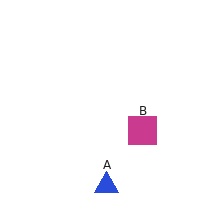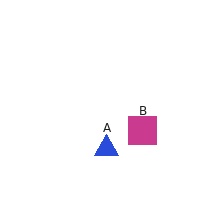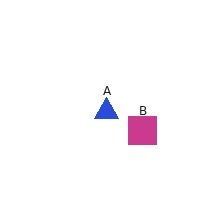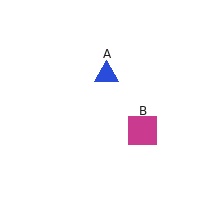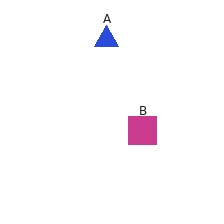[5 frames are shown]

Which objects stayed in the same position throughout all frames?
Magenta square (object B) remained stationary.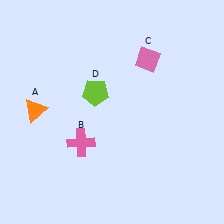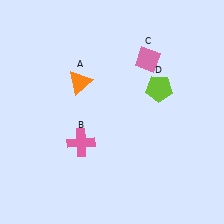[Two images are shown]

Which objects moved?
The objects that moved are: the orange triangle (A), the lime pentagon (D).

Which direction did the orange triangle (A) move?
The orange triangle (A) moved right.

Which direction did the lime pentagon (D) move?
The lime pentagon (D) moved right.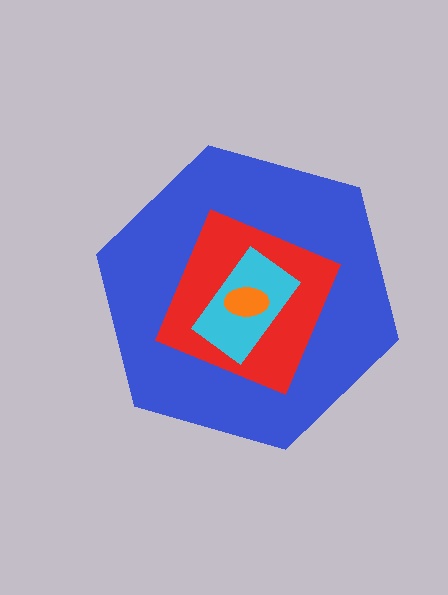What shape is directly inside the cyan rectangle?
The orange ellipse.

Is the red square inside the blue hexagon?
Yes.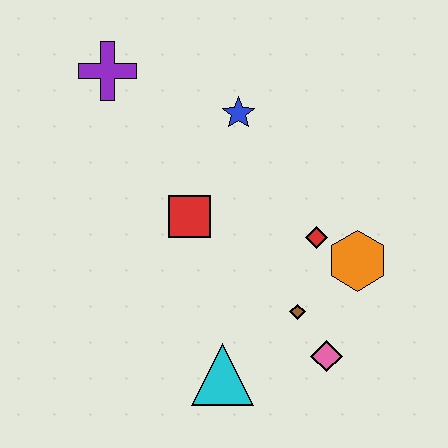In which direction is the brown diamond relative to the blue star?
The brown diamond is below the blue star.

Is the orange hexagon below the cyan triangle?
No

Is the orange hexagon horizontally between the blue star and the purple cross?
No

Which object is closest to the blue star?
The red square is closest to the blue star.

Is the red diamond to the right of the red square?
Yes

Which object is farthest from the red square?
The pink diamond is farthest from the red square.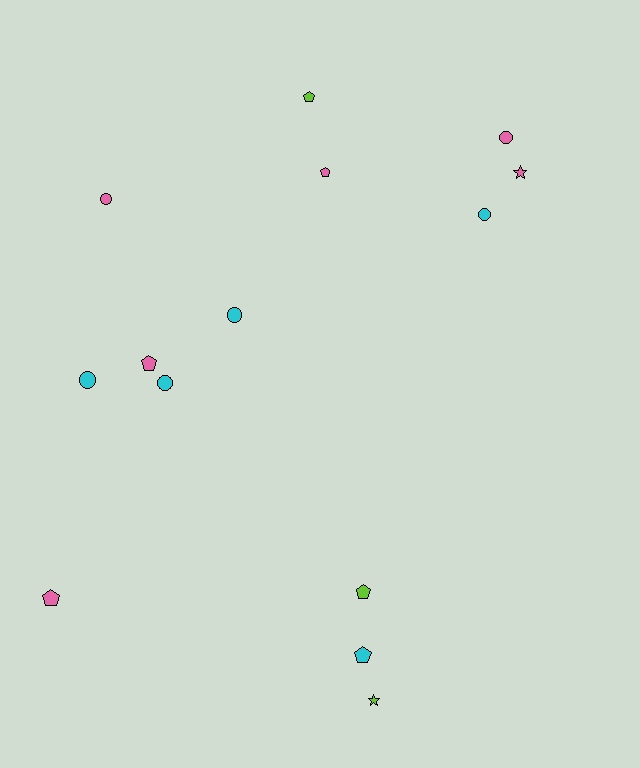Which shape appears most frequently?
Pentagon, with 6 objects.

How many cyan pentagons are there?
There is 1 cyan pentagon.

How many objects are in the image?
There are 14 objects.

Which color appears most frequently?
Pink, with 6 objects.